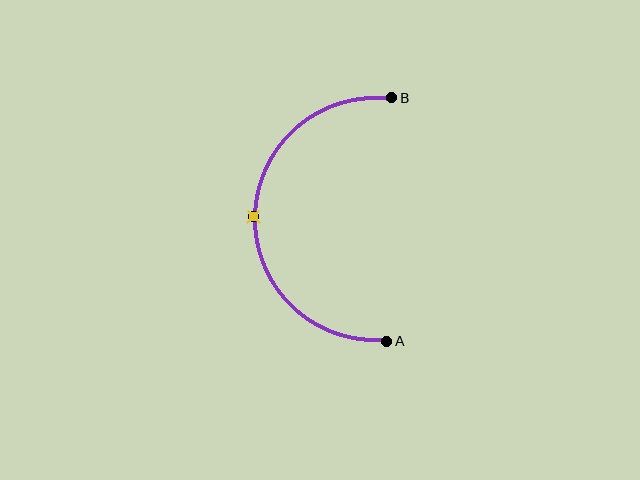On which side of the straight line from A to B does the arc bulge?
The arc bulges to the left of the straight line connecting A and B.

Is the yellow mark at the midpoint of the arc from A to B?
Yes. The yellow mark lies on the arc at equal arc-length from both A and B — it is the arc midpoint.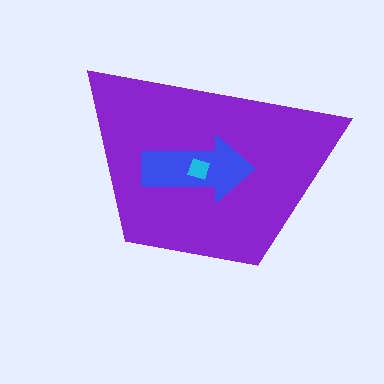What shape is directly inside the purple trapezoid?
The blue arrow.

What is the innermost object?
The cyan square.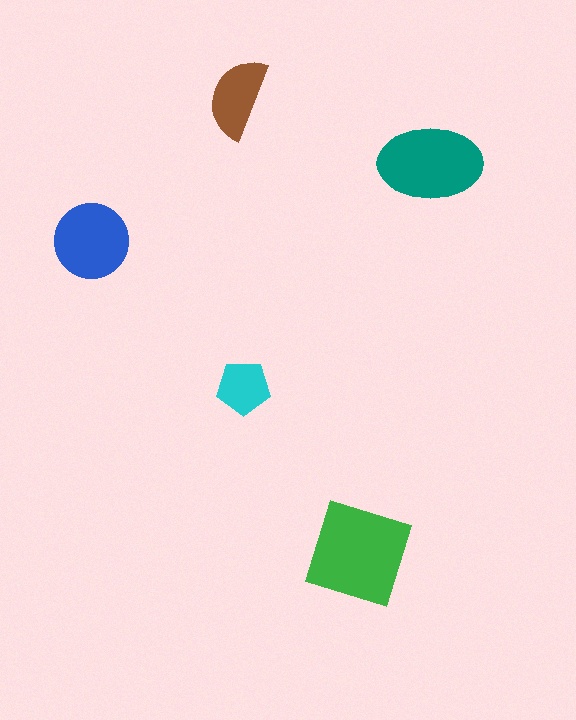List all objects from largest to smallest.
The green square, the teal ellipse, the blue circle, the brown semicircle, the cyan pentagon.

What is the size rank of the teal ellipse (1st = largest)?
2nd.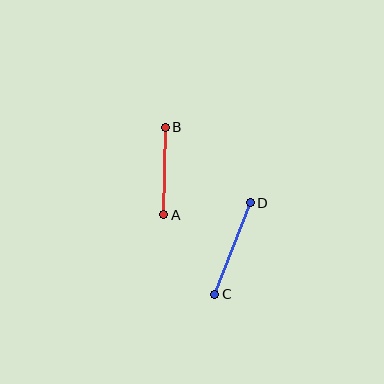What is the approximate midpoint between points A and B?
The midpoint is at approximately (164, 171) pixels.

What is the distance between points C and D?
The distance is approximately 98 pixels.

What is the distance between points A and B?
The distance is approximately 88 pixels.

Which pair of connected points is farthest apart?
Points C and D are farthest apart.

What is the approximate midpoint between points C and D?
The midpoint is at approximately (232, 248) pixels.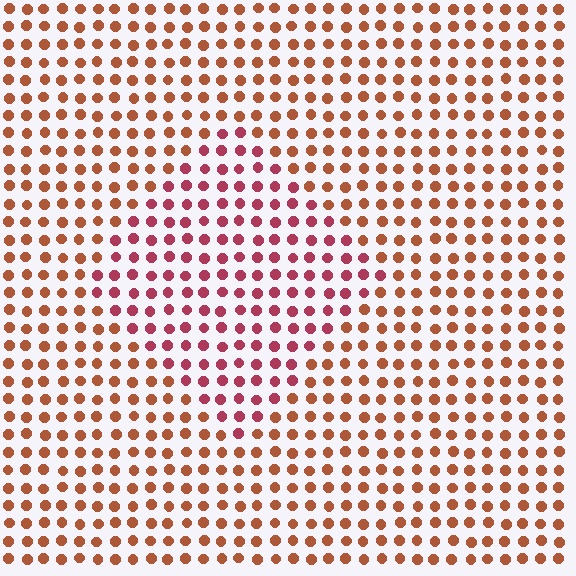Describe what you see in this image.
The image is filled with small brown elements in a uniform arrangement. A diamond-shaped region is visible where the elements are tinted to a slightly different hue, forming a subtle color boundary.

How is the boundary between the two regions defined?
The boundary is defined purely by a slight shift in hue (about 33 degrees). Spacing, size, and orientation are identical on both sides.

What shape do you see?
I see a diamond.